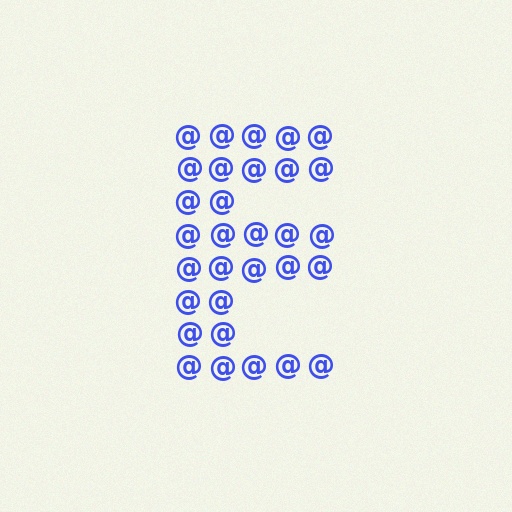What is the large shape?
The large shape is the letter E.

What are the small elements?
The small elements are at signs.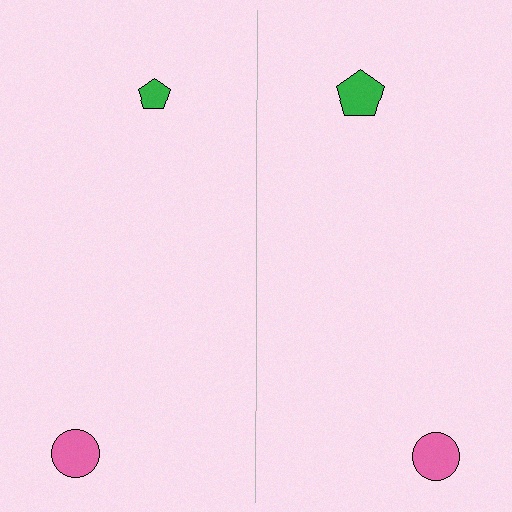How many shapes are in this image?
There are 4 shapes in this image.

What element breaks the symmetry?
The green pentagon on the right side has a different size than its mirror counterpart.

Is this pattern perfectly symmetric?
No, the pattern is not perfectly symmetric. The green pentagon on the right side has a different size than its mirror counterpart.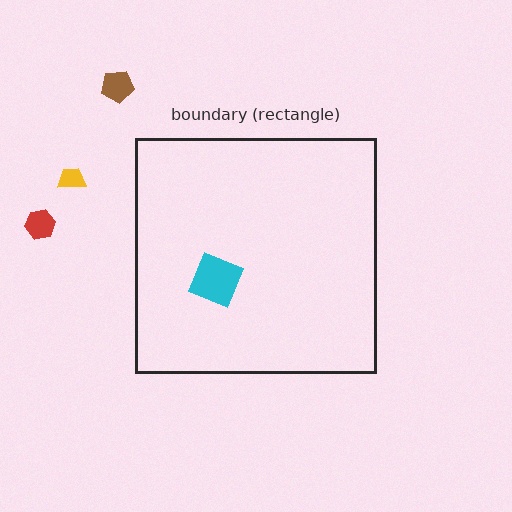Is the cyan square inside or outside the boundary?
Inside.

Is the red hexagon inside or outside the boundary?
Outside.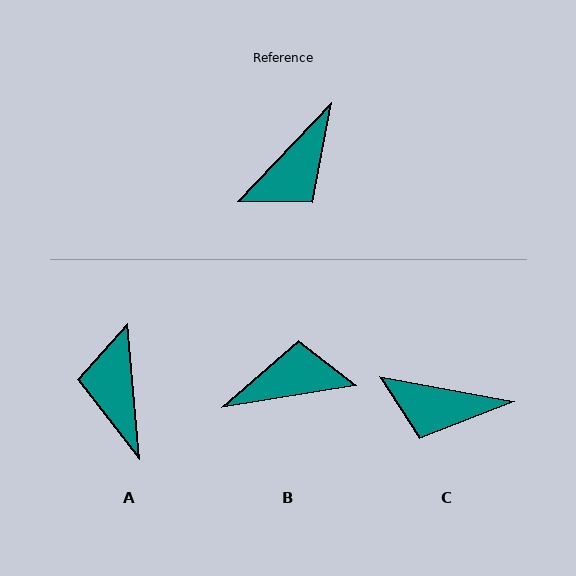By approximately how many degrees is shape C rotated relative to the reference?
Approximately 57 degrees clockwise.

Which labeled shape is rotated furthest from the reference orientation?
B, about 142 degrees away.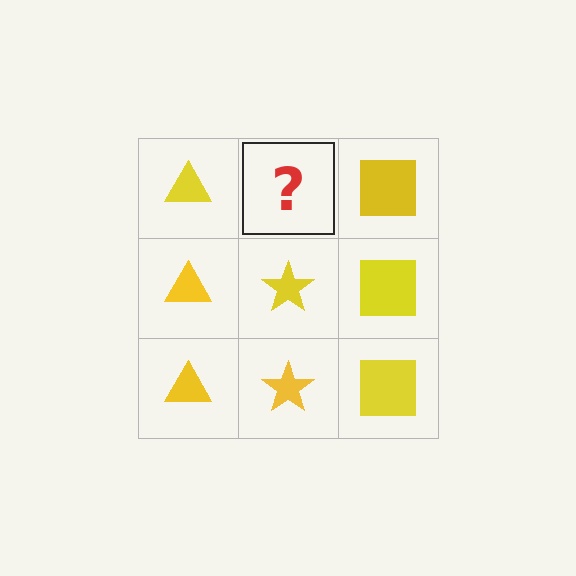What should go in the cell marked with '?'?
The missing cell should contain a yellow star.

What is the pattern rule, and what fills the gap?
The rule is that each column has a consistent shape. The gap should be filled with a yellow star.